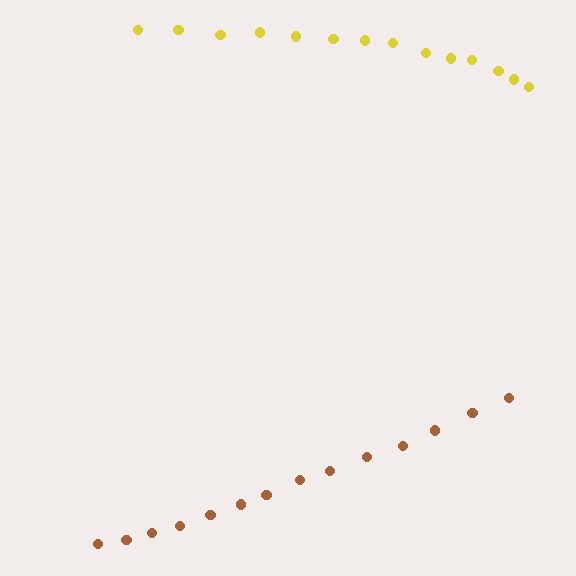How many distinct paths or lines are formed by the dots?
There are 2 distinct paths.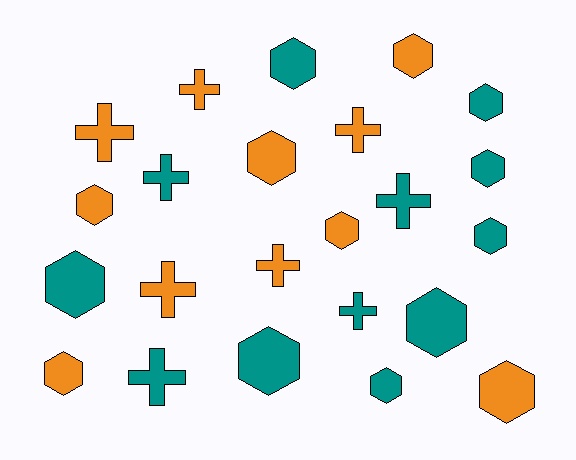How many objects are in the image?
There are 23 objects.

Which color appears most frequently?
Teal, with 12 objects.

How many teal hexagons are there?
There are 8 teal hexagons.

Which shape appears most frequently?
Hexagon, with 14 objects.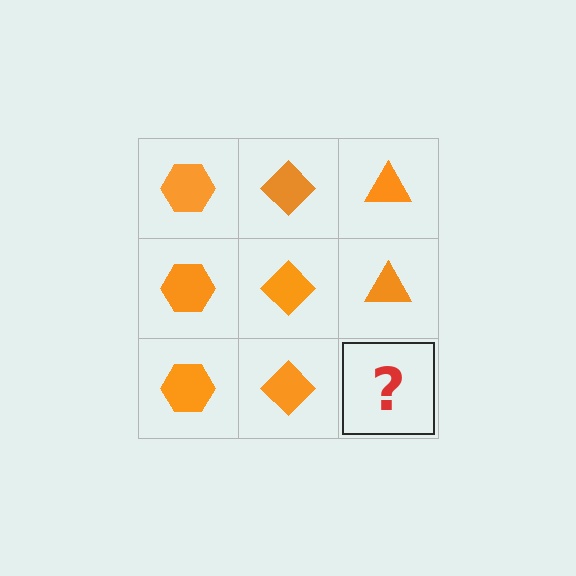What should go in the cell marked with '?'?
The missing cell should contain an orange triangle.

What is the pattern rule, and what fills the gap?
The rule is that each column has a consistent shape. The gap should be filled with an orange triangle.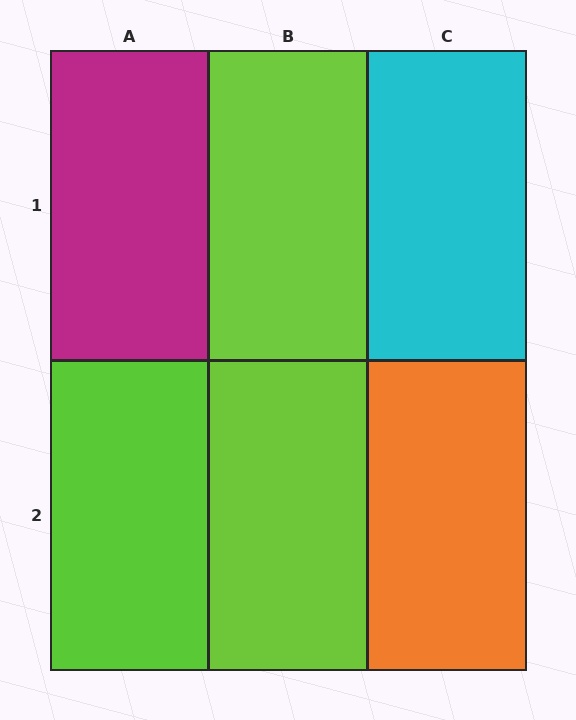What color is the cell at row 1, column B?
Lime.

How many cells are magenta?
1 cell is magenta.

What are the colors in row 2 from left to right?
Lime, lime, orange.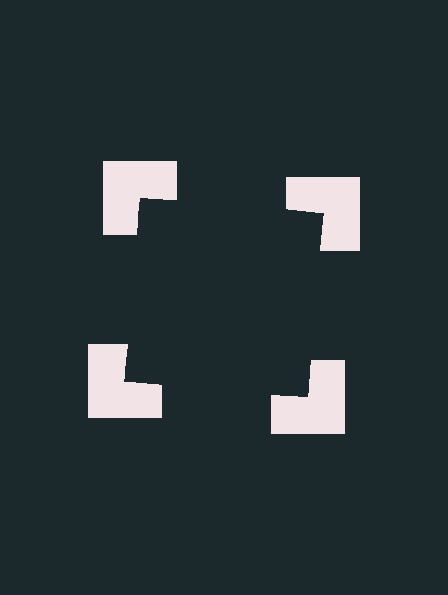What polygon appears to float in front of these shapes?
An illusory square — its edges are inferred from the aligned wedge cuts in the notched squares, not physically drawn.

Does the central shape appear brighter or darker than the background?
It typically appears slightly darker than the background, even though no actual brightness change is drawn.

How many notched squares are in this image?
There are 4 — one at each vertex of the illusory square.